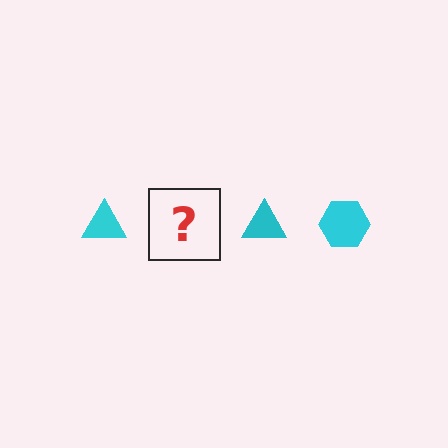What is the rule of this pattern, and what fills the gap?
The rule is that the pattern cycles through triangle, hexagon shapes in cyan. The gap should be filled with a cyan hexagon.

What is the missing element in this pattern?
The missing element is a cyan hexagon.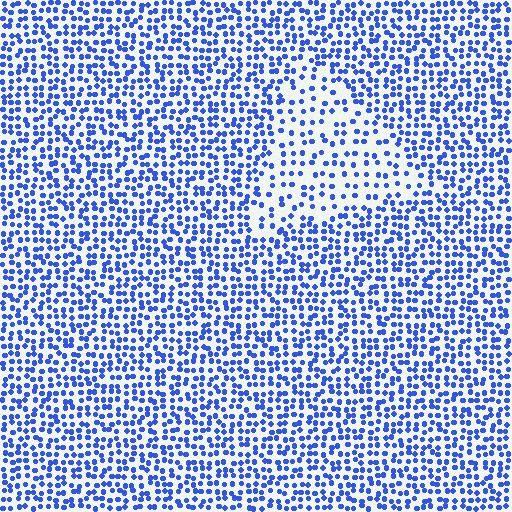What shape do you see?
I see a triangle.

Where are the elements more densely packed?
The elements are more densely packed outside the triangle boundary.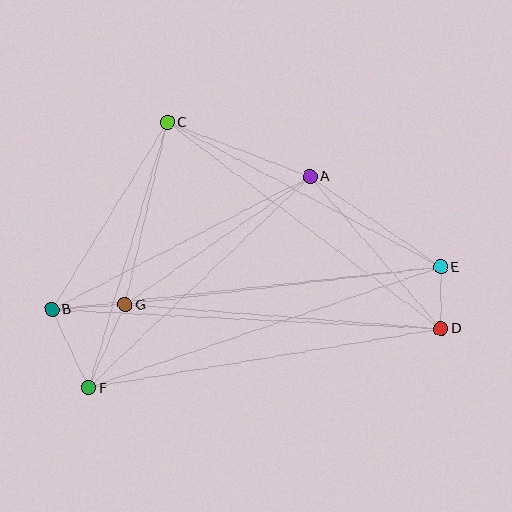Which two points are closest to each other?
Points D and E are closest to each other.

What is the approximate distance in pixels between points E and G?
The distance between E and G is approximately 318 pixels.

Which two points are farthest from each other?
Points B and E are farthest from each other.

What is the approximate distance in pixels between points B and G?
The distance between B and G is approximately 74 pixels.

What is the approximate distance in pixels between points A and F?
The distance between A and F is approximately 306 pixels.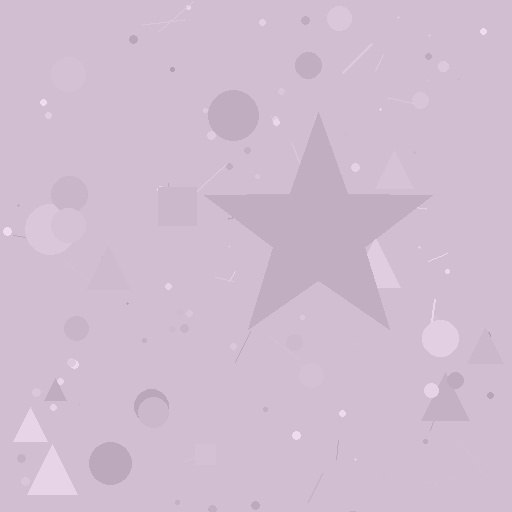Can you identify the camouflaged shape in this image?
The camouflaged shape is a star.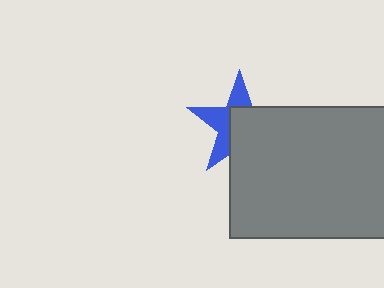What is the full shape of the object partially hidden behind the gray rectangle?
The partially hidden object is a blue star.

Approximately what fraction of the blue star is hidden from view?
Roughly 56% of the blue star is hidden behind the gray rectangle.